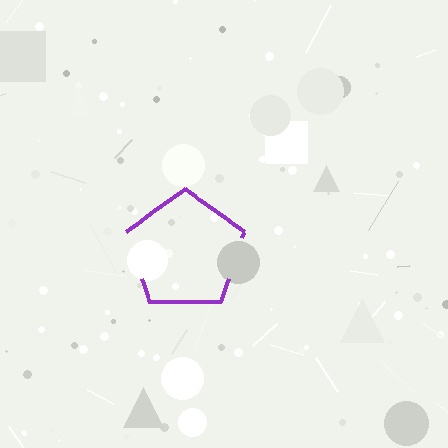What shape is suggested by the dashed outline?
The dashed outline suggests a pentagon.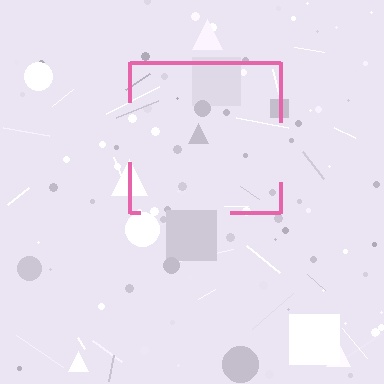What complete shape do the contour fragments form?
The contour fragments form a square.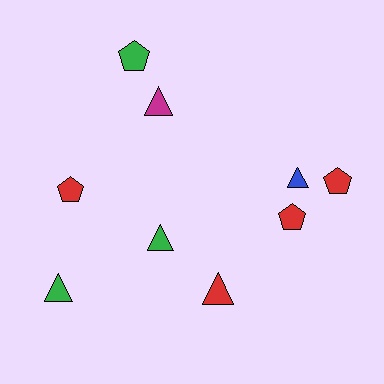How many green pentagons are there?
There is 1 green pentagon.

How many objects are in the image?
There are 9 objects.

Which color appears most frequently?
Red, with 4 objects.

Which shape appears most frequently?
Triangle, with 5 objects.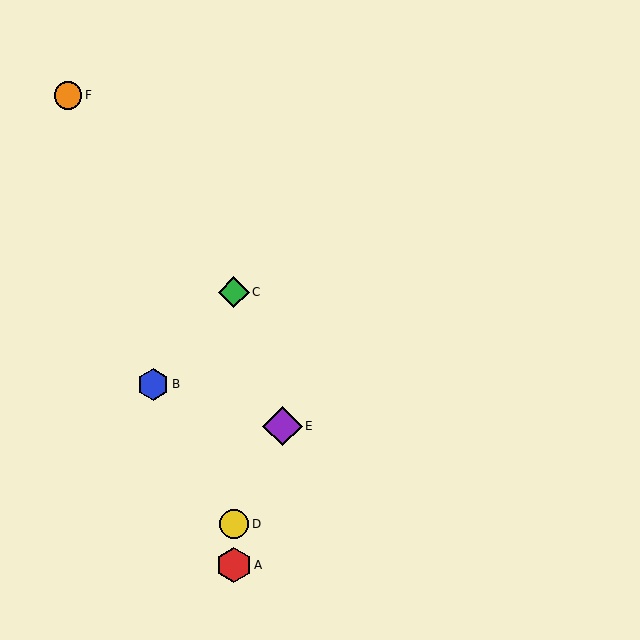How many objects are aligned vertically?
3 objects (A, C, D) are aligned vertically.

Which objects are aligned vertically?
Objects A, C, D are aligned vertically.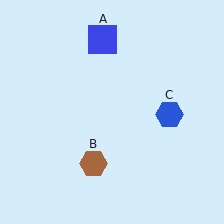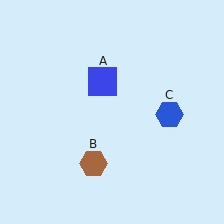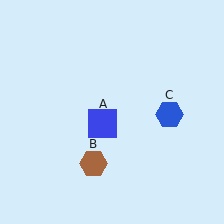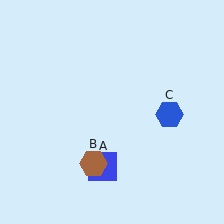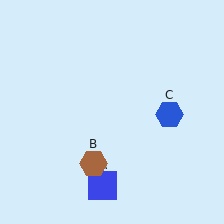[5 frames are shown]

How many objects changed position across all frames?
1 object changed position: blue square (object A).